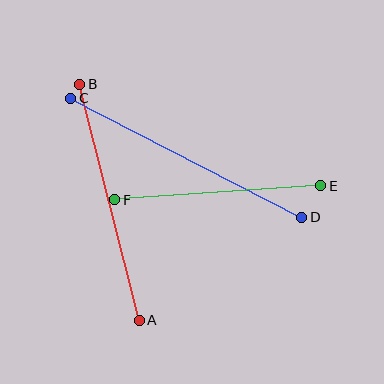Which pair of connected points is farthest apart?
Points C and D are farthest apart.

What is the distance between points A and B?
The distance is approximately 244 pixels.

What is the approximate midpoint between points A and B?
The midpoint is at approximately (109, 202) pixels.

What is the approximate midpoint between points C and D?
The midpoint is at approximately (186, 158) pixels.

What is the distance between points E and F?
The distance is approximately 206 pixels.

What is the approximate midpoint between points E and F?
The midpoint is at approximately (218, 193) pixels.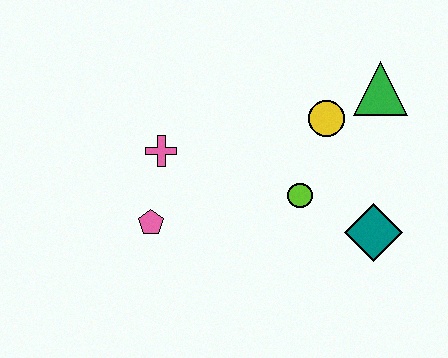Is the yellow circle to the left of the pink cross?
No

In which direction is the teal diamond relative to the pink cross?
The teal diamond is to the right of the pink cross.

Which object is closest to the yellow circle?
The green triangle is closest to the yellow circle.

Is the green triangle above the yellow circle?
Yes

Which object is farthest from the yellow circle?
The pink pentagon is farthest from the yellow circle.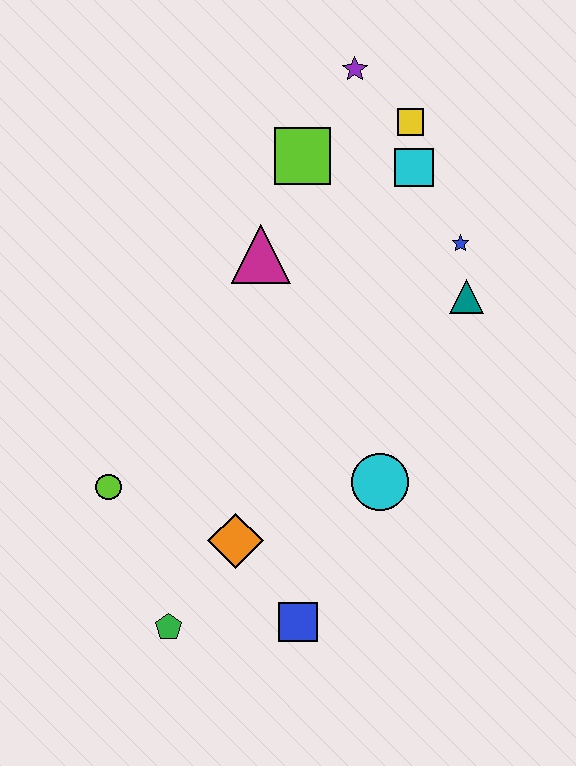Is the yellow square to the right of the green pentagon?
Yes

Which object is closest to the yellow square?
The cyan square is closest to the yellow square.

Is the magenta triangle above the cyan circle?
Yes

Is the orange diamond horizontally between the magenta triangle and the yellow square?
No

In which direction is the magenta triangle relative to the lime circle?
The magenta triangle is above the lime circle.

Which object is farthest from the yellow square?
The green pentagon is farthest from the yellow square.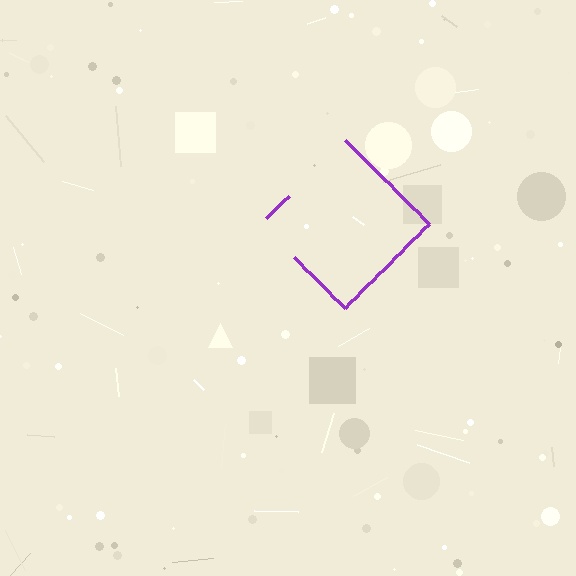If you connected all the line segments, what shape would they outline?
They would outline a diamond.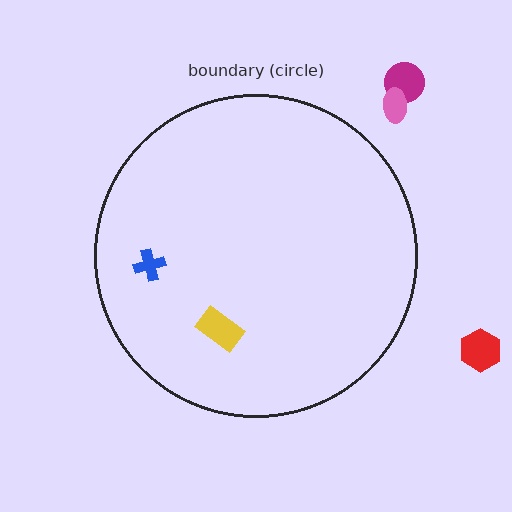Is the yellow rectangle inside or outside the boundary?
Inside.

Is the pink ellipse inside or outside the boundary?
Outside.